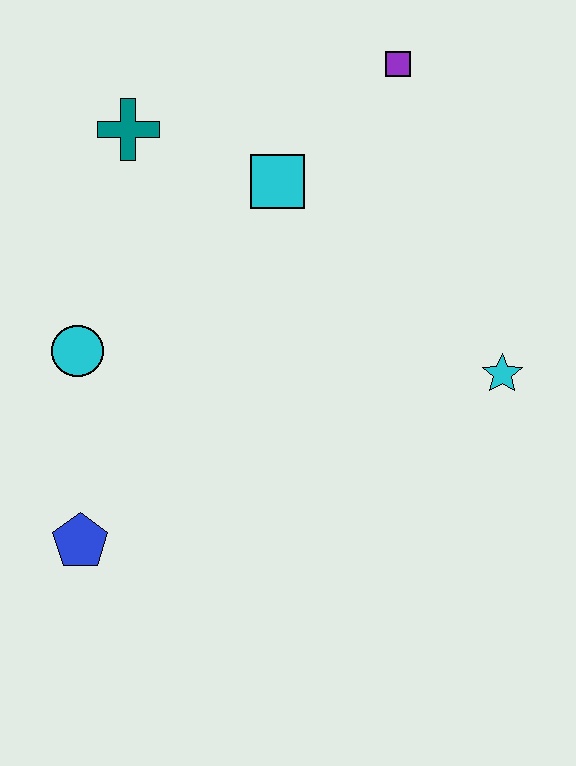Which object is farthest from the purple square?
The blue pentagon is farthest from the purple square.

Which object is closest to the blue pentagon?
The cyan circle is closest to the blue pentagon.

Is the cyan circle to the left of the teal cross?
Yes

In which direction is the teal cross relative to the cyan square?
The teal cross is to the left of the cyan square.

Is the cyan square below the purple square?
Yes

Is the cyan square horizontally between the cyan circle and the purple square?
Yes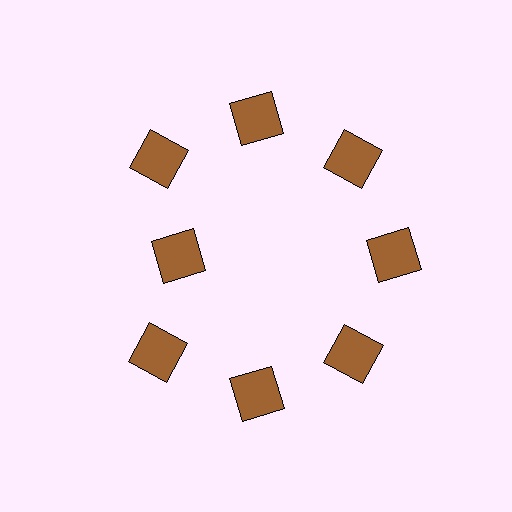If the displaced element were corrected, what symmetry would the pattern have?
It would have 8-fold rotational symmetry — the pattern would map onto itself every 45 degrees.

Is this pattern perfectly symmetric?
No. The 8 brown squares are arranged in a ring, but one element near the 9 o'clock position is pulled inward toward the center, breaking the 8-fold rotational symmetry.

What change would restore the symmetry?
The symmetry would be restored by moving it outward, back onto the ring so that all 8 squares sit at equal angles and equal distance from the center.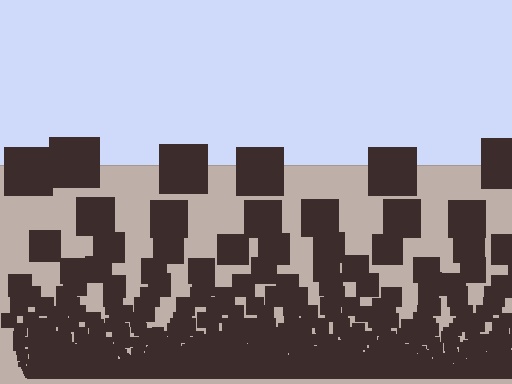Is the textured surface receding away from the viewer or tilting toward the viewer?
The surface appears to tilt toward the viewer. Texture elements get larger and sparser toward the top.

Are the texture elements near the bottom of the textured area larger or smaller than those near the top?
Smaller. The gradient is inverted — elements near the bottom are smaller and denser.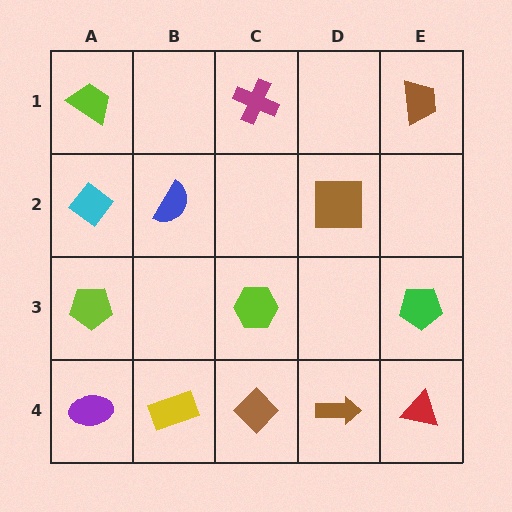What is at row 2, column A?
A cyan diamond.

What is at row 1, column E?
A brown trapezoid.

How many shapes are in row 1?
3 shapes.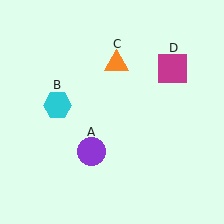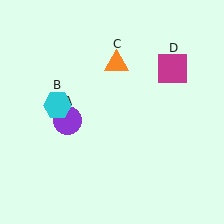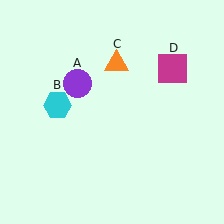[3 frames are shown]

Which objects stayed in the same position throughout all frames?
Cyan hexagon (object B) and orange triangle (object C) and magenta square (object D) remained stationary.